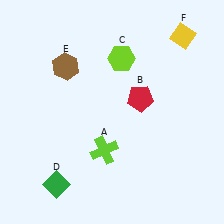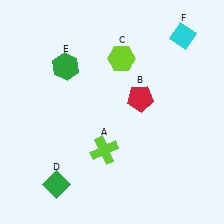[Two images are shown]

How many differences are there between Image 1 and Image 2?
There are 2 differences between the two images.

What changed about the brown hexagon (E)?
In Image 1, E is brown. In Image 2, it changed to green.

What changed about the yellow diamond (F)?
In Image 1, F is yellow. In Image 2, it changed to cyan.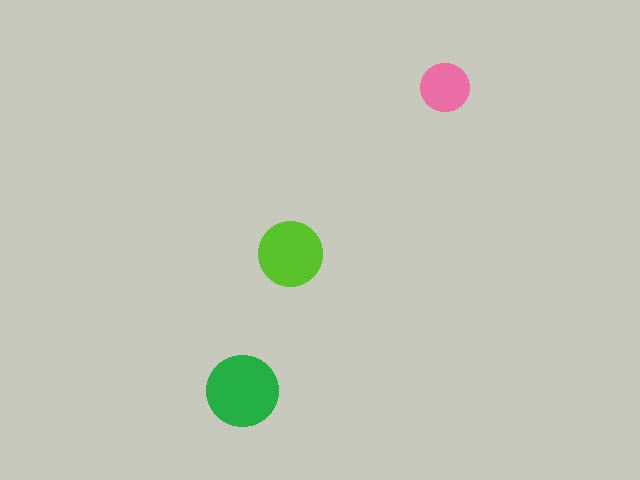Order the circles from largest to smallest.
the green one, the lime one, the pink one.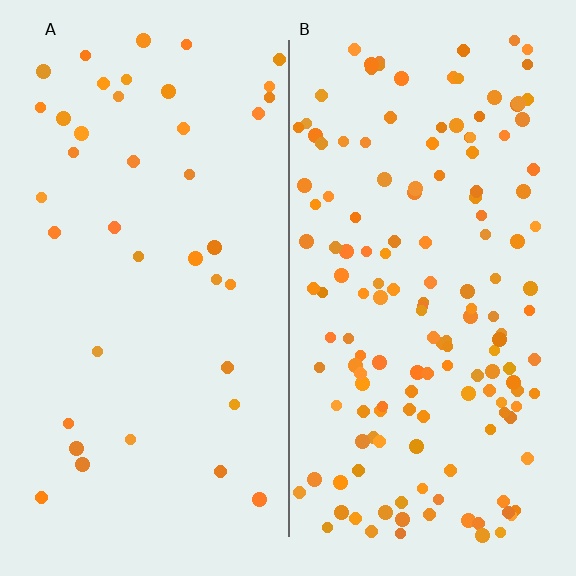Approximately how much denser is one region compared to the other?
Approximately 3.9× — region B over region A.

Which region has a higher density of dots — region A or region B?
B (the right).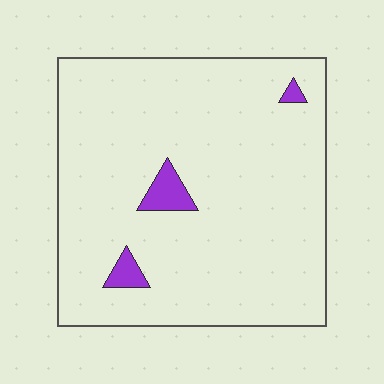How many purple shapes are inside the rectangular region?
3.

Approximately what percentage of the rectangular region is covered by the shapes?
Approximately 5%.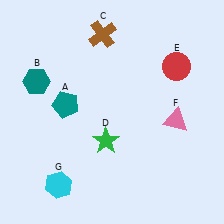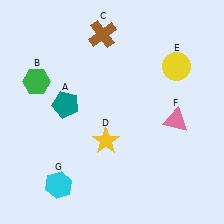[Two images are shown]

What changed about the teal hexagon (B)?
In Image 1, B is teal. In Image 2, it changed to green.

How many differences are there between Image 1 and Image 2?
There are 3 differences between the two images.